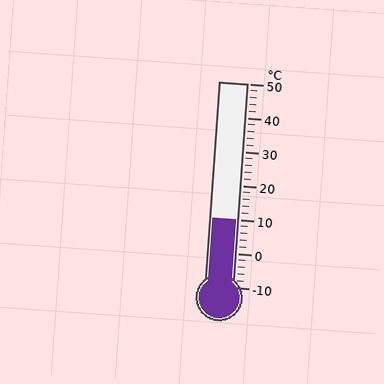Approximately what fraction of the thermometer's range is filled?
The thermometer is filled to approximately 35% of its range.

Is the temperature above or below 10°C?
The temperature is at 10°C.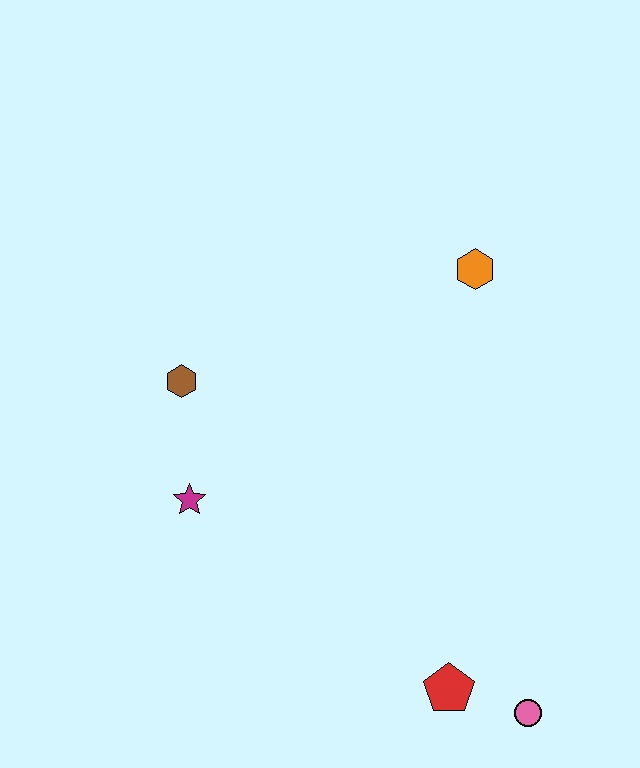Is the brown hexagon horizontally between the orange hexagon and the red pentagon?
No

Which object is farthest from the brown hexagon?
The pink circle is farthest from the brown hexagon.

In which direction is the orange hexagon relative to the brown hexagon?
The orange hexagon is to the right of the brown hexagon.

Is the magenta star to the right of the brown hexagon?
Yes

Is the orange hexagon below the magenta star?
No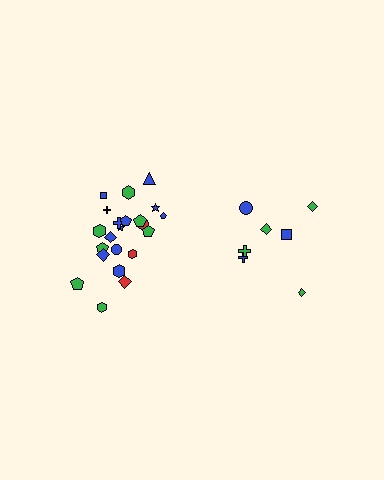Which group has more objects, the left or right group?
The left group.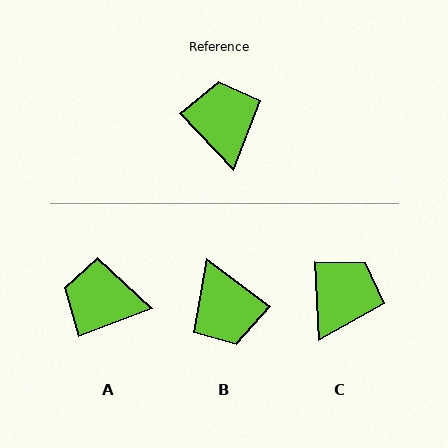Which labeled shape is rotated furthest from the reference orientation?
B, about 170 degrees away.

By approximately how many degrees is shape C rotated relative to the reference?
Approximately 40 degrees clockwise.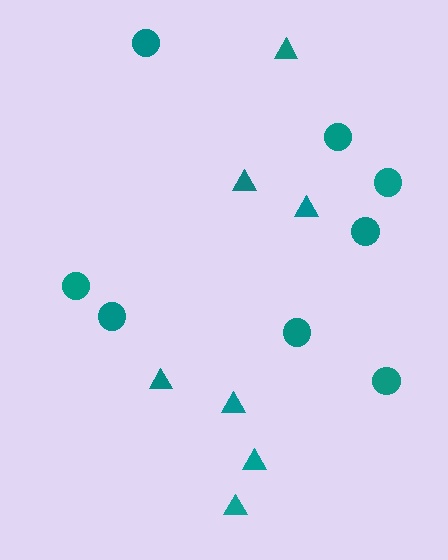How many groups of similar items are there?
There are 2 groups: one group of circles (8) and one group of triangles (7).